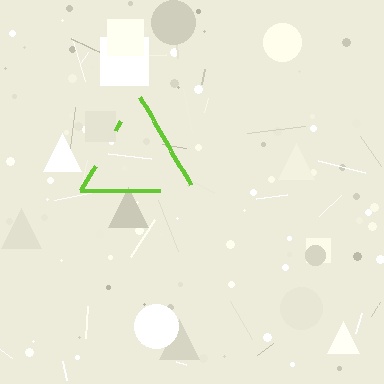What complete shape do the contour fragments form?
The contour fragments form a triangle.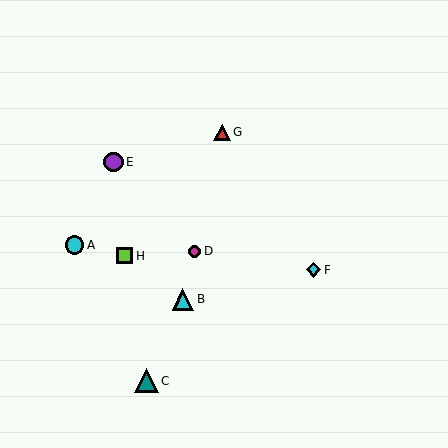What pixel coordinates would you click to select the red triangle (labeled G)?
Click at (222, 132) to select the red triangle G.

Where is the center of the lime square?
The center of the lime square is at (125, 256).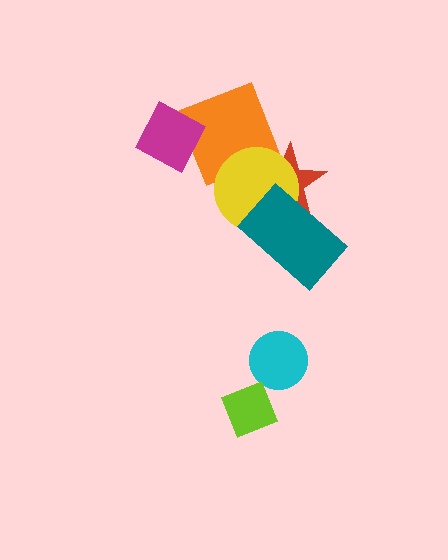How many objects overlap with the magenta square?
1 object overlaps with the magenta square.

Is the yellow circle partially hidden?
Yes, it is partially covered by another shape.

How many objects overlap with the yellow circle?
3 objects overlap with the yellow circle.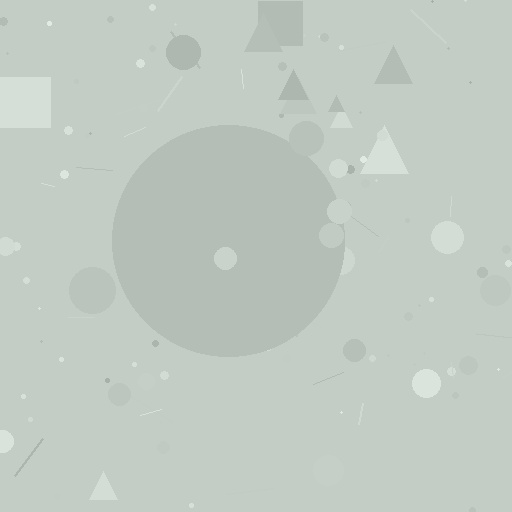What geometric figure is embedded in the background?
A circle is embedded in the background.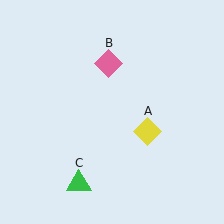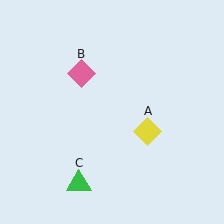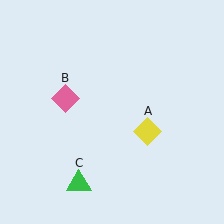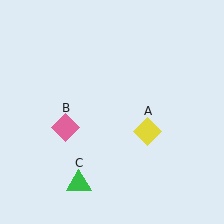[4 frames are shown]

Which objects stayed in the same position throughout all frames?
Yellow diamond (object A) and green triangle (object C) remained stationary.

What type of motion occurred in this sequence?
The pink diamond (object B) rotated counterclockwise around the center of the scene.